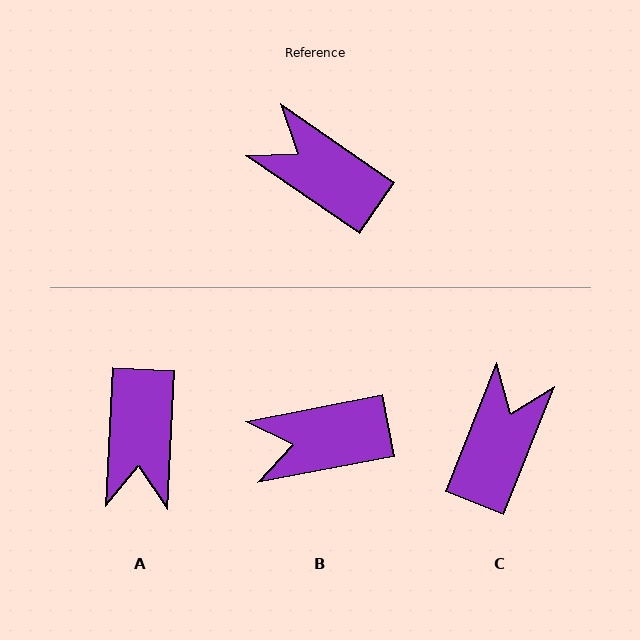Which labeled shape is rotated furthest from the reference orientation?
A, about 121 degrees away.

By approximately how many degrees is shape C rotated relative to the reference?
Approximately 78 degrees clockwise.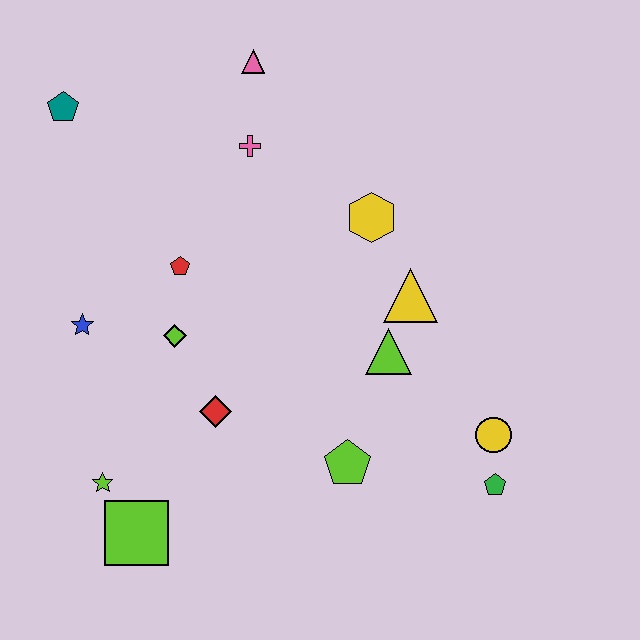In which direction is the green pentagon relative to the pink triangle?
The green pentagon is below the pink triangle.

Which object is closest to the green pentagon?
The yellow circle is closest to the green pentagon.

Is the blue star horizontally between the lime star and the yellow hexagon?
No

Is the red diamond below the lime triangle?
Yes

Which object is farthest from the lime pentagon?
The teal pentagon is farthest from the lime pentagon.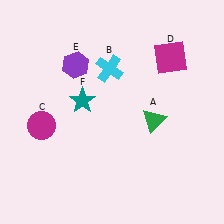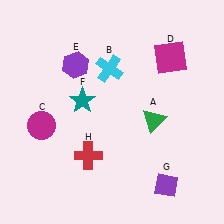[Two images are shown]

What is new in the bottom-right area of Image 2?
A purple diamond (G) was added in the bottom-right area of Image 2.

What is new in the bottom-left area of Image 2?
A red cross (H) was added in the bottom-left area of Image 2.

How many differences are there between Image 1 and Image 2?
There are 2 differences between the two images.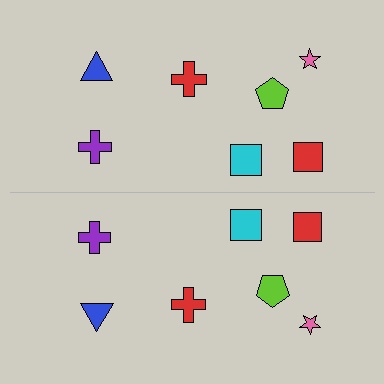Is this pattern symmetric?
Yes, this pattern has bilateral (reflection) symmetry.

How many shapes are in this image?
There are 14 shapes in this image.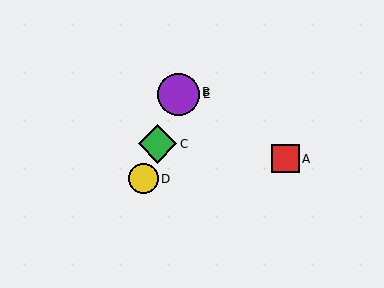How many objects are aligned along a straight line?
4 objects (B, C, D, E) are aligned along a straight line.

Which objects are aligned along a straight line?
Objects B, C, D, E are aligned along a straight line.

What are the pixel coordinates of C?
Object C is at (158, 144).